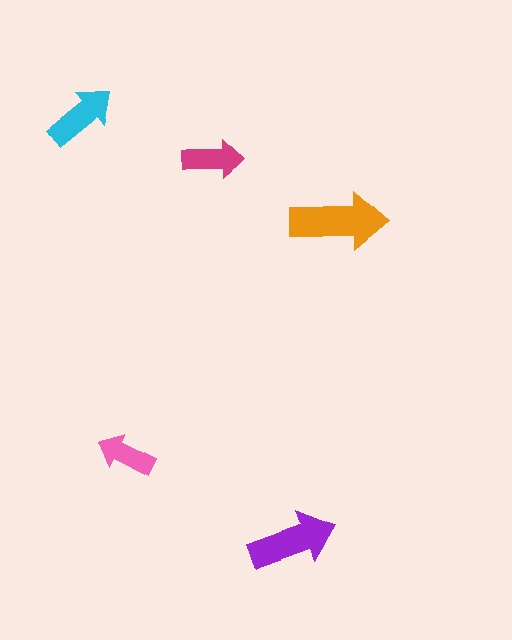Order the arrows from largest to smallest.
the orange one, the purple one, the cyan one, the magenta one, the pink one.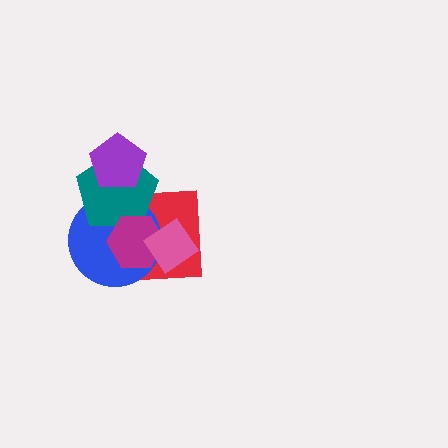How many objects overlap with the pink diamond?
3 objects overlap with the pink diamond.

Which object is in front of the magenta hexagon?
The pink diamond is in front of the magenta hexagon.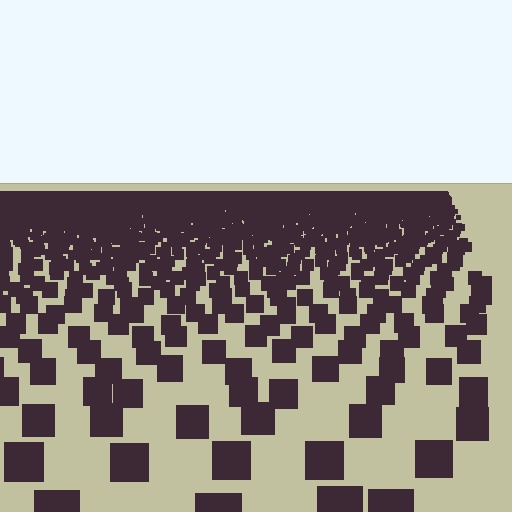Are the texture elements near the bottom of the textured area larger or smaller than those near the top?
Larger. Near the bottom, elements are closer to the viewer and appear at a bigger on-screen size.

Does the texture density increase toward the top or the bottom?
Density increases toward the top.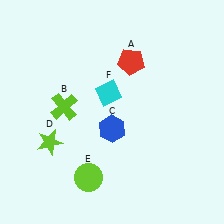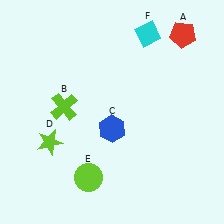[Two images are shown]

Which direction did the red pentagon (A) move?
The red pentagon (A) moved right.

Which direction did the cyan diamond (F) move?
The cyan diamond (F) moved up.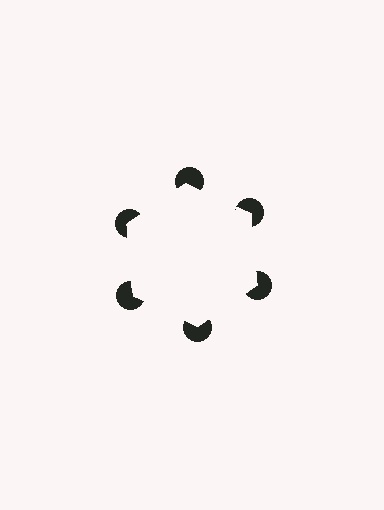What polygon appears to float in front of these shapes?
An illusory hexagon — its edges are inferred from the aligned wedge cuts in the pac-man discs, not physically drawn.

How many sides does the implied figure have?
6 sides.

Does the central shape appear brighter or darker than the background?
It typically appears slightly brighter than the background, even though no actual brightness change is drawn.